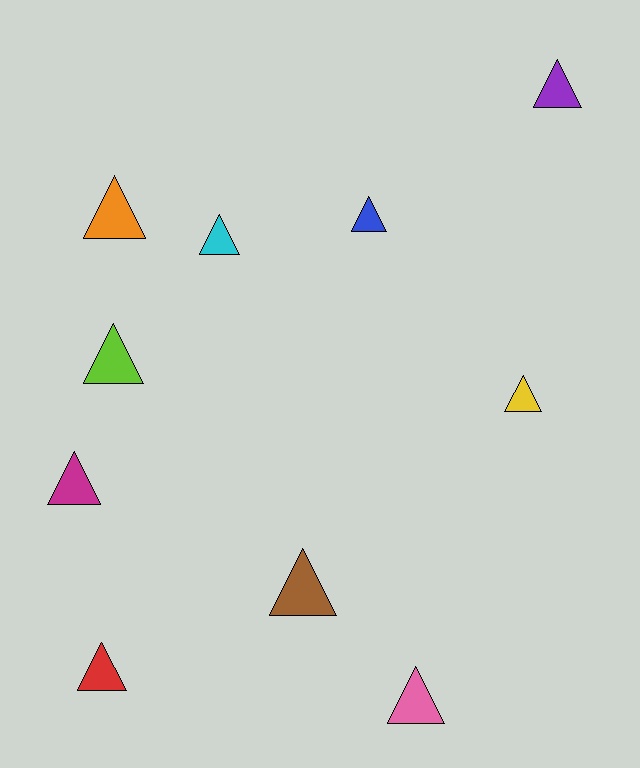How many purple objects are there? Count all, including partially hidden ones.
There is 1 purple object.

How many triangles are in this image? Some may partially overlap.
There are 10 triangles.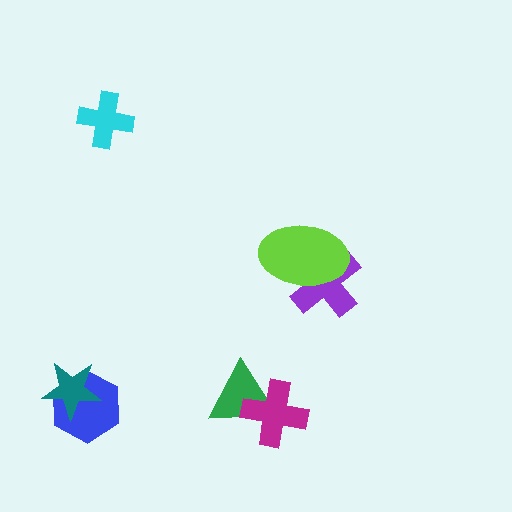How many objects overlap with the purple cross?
1 object overlaps with the purple cross.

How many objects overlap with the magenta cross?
1 object overlaps with the magenta cross.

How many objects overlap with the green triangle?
1 object overlaps with the green triangle.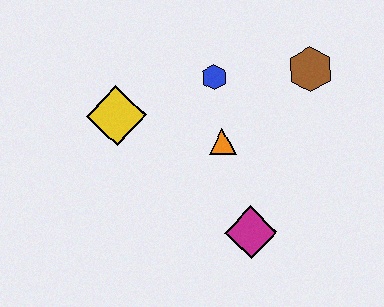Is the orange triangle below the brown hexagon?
Yes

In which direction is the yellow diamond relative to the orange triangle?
The yellow diamond is to the left of the orange triangle.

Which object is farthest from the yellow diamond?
The brown hexagon is farthest from the yellow diamond.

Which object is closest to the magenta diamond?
The orange triangle is closest to the magenta diamond.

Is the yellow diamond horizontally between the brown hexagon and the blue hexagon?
No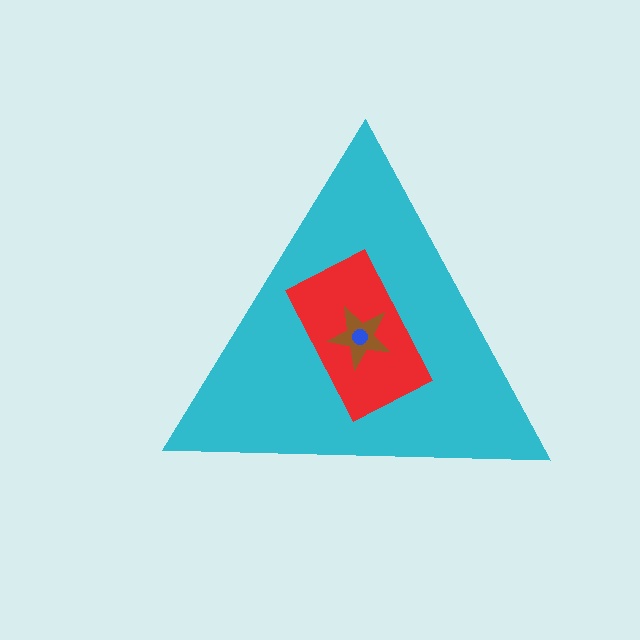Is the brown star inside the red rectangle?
Yes.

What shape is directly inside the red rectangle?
The brown star.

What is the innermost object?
The blue circle.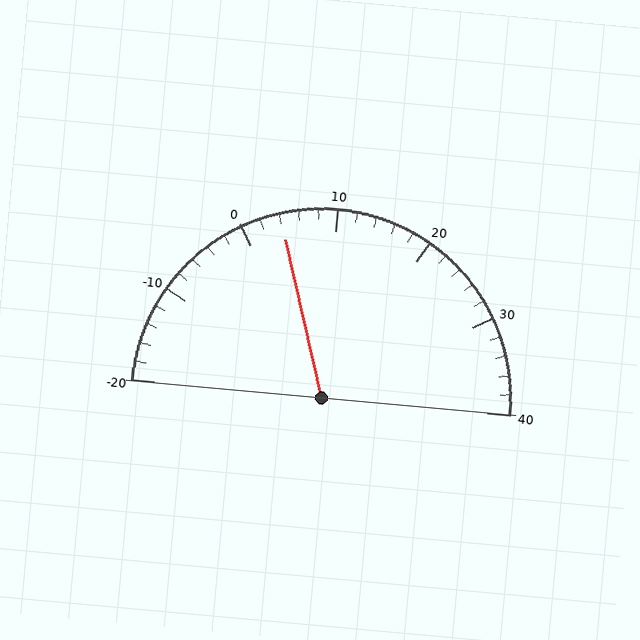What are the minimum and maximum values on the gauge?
The gauge ranges from -20 to 40.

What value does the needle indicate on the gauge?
The needle indicates approximately 4.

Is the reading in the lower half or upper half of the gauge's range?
The reading is in the lower half of the range (-20 to 40).